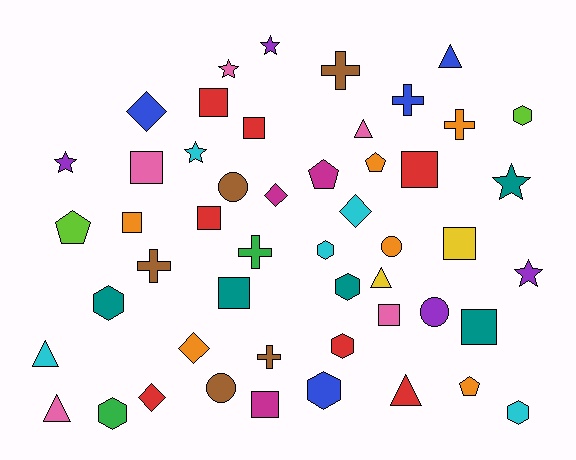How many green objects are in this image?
There are 2 green objects.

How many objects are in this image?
There are 50 objects.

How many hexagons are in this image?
There are 8 hexagons.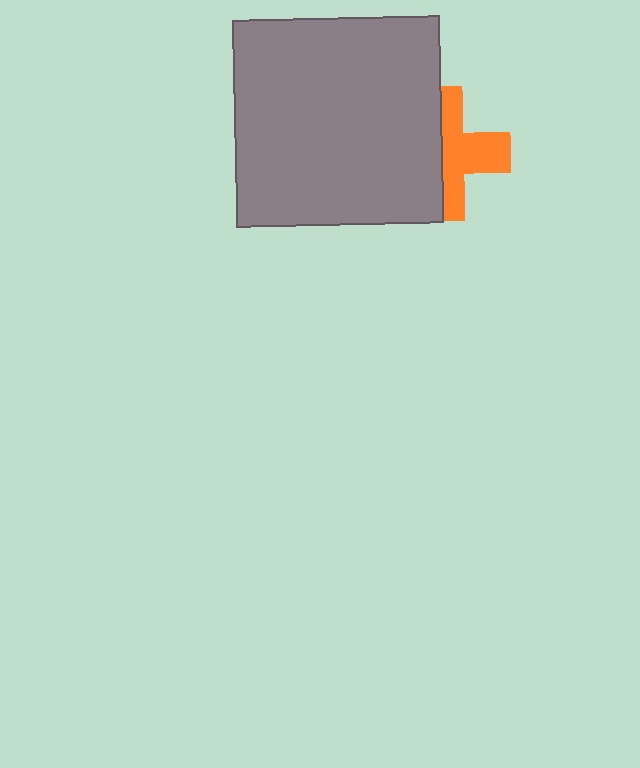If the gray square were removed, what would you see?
You would see the complete orange cross.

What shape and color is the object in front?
The object in front is a gray square.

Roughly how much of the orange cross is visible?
About half of it is visible (roughly 51%).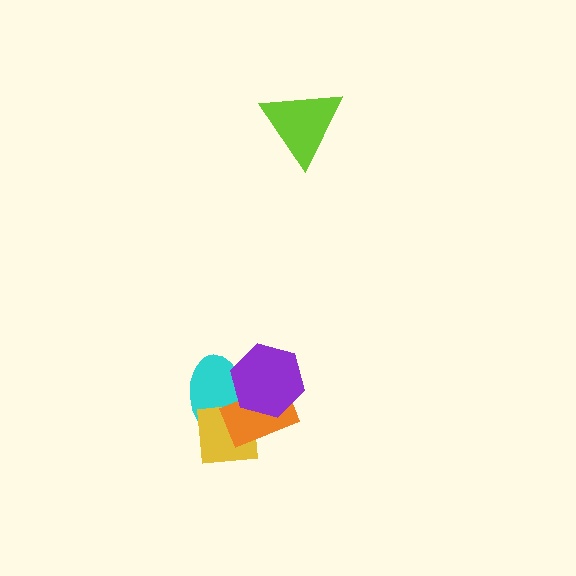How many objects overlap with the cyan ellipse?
3 objects overlap with the cyan ellipse.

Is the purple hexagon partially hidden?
No, no other shape covers it.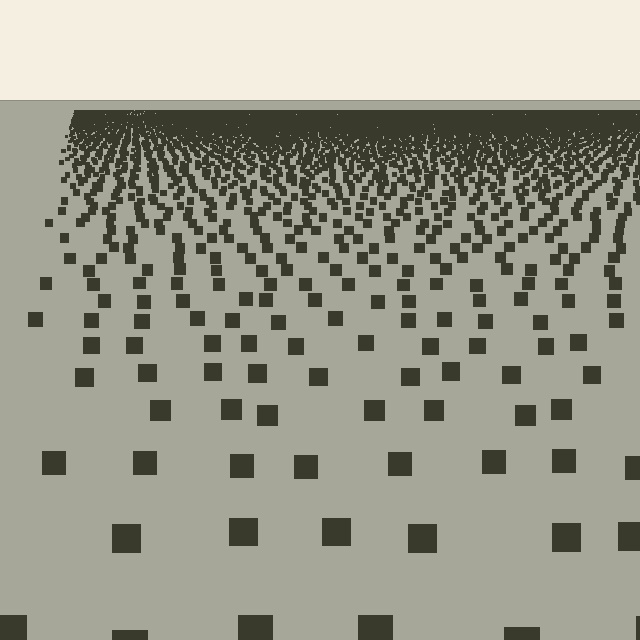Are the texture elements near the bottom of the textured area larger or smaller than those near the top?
Larger. Near the bottom, elements are closer to the viewer and appear at a bigger on-screen size.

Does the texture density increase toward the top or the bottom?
Density increases toward the top.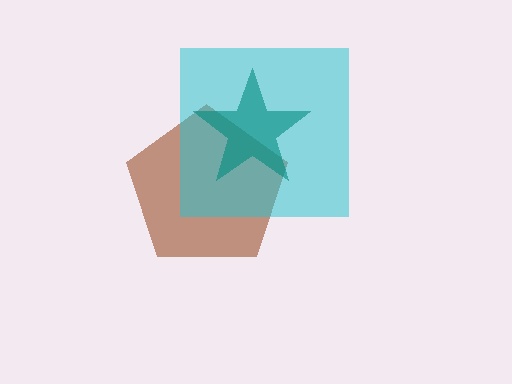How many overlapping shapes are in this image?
There are 3 overlapping shapes in the image.